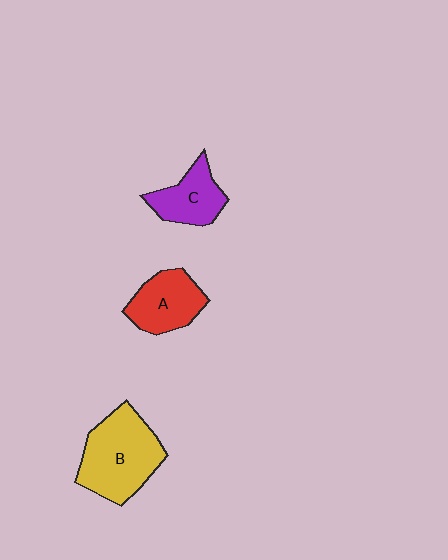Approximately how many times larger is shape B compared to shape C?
Approximately 1.8 times.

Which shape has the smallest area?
Shape C (purple).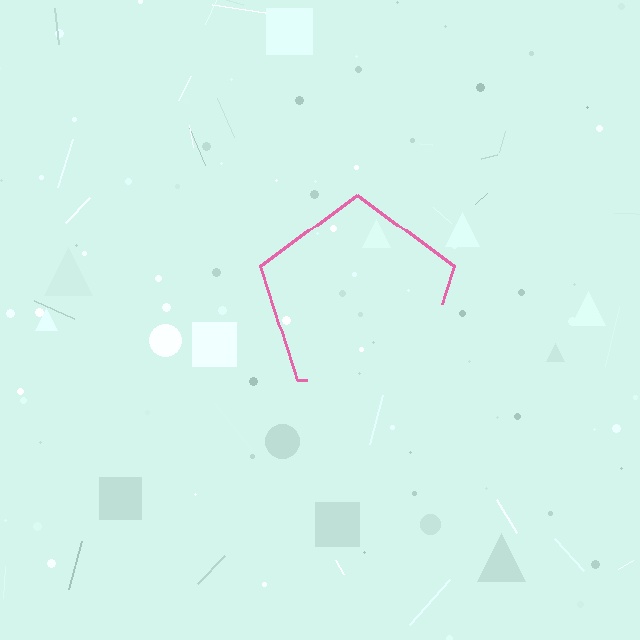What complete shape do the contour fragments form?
The contour fragments form a pentagon.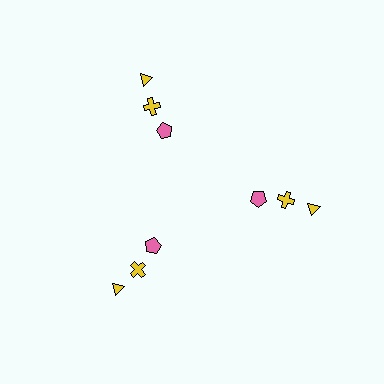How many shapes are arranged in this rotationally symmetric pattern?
There are 9 shapes, arranged in 3 groups of 3.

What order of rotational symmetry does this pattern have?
This pattern has 3-fold rotational symmetry.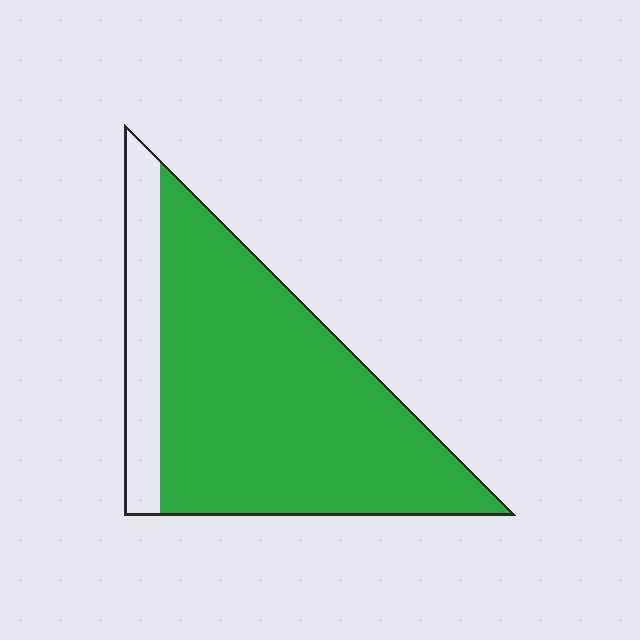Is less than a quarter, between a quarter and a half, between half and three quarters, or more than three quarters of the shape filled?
More than three quarters.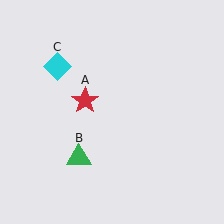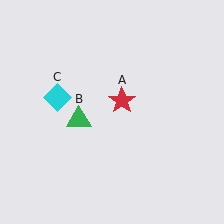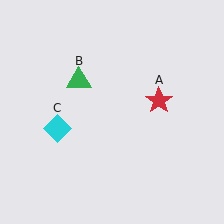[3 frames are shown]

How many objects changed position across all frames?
3 objects changed position: red star (object A), green triangle (object B), cyan diamond (object C).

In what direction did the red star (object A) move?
The red star (object A) moved right.